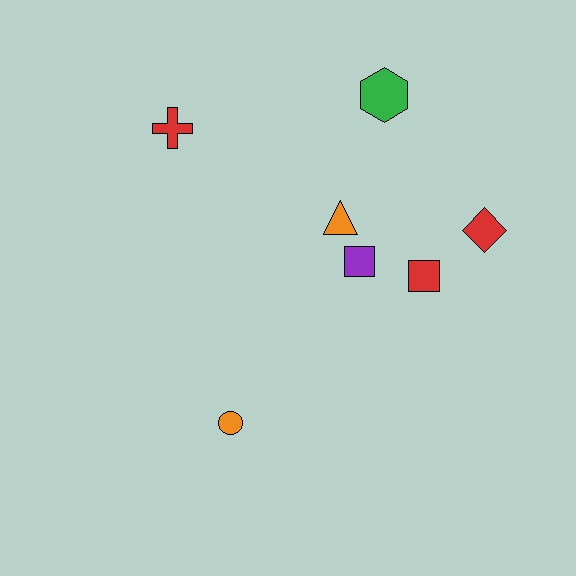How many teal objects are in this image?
There are no teal objects.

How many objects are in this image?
There are 7 objects.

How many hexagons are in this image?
There is 1 hexagon.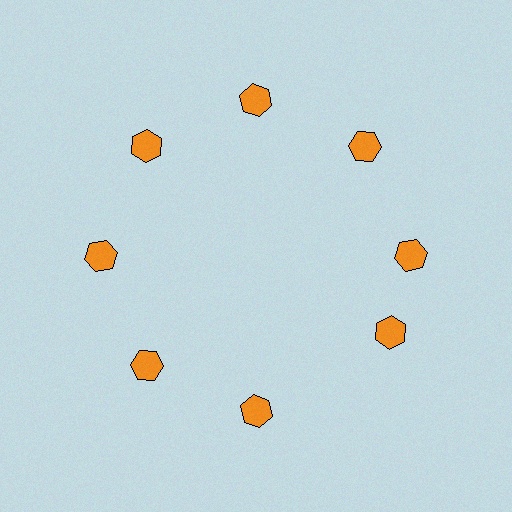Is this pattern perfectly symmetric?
No. The 8 orange hexagons are arranged in a ring, but one element near the 4 o'clock position is rotated out of alignment along the ring, breaking the 8-fold rotational symmetry.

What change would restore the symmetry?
The symmetry would be restored by rotating it back into even spacing with its neighbors so that all 8 hexagons sit at equal angles and equal distance from the center.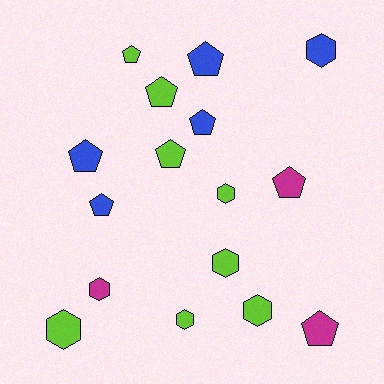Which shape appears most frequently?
Pentagon, with 9 objects.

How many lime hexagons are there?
There are 5 lime hexagons.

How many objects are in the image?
There are 16 objects.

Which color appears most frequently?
Lime, with 8 objects.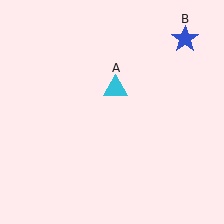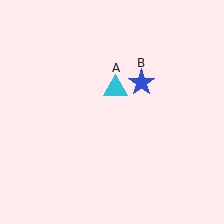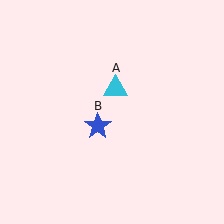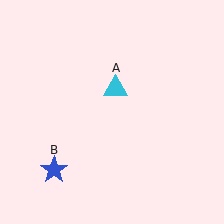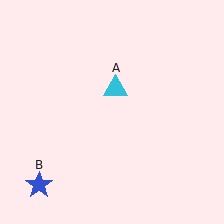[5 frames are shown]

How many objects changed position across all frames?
1 object changed position: blue star (object B).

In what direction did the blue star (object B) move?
The blue star (object B) moved down and to the left.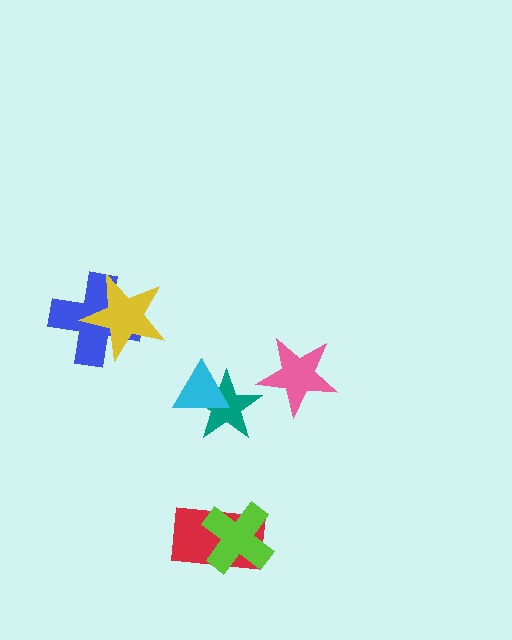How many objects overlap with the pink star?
0 objects overlap with the pink star.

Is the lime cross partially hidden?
No, no other shape covers it.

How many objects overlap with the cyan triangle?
1 object overlaps with the cyan triangle.